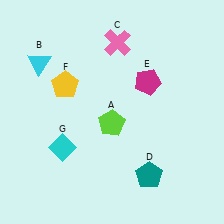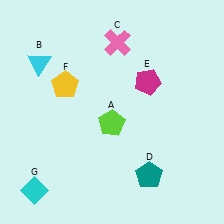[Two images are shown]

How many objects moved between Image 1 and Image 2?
1 object moved between the two images.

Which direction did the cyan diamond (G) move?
The cyan diamond (G) moved down.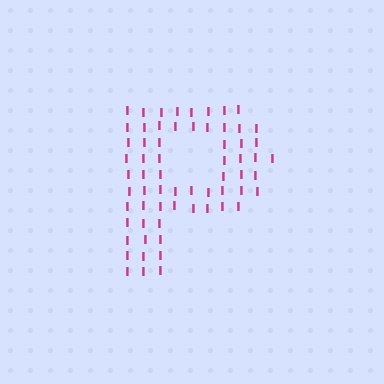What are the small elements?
The small elements are letter I's.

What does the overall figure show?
The overall figure shows the letter P.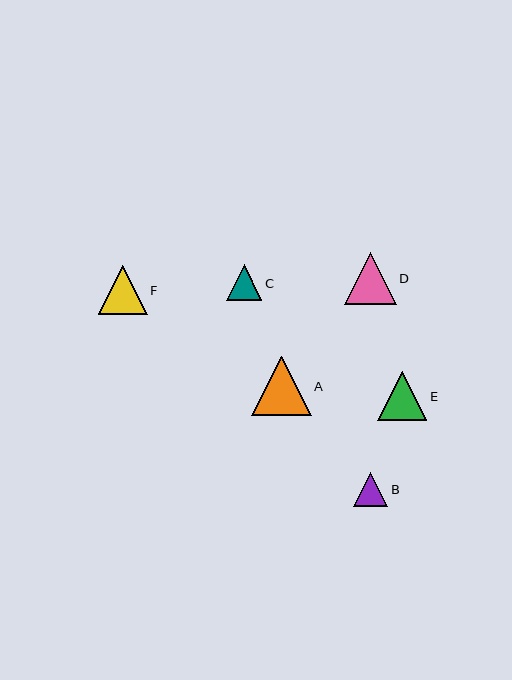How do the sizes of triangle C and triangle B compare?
Triangle C and triangle B are approximately the same size.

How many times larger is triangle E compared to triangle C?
Triangle E is approximately 1.4 times the size of triangle C.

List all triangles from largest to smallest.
From largest to smallest: A, D, F, E, C, B.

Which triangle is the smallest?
Triangle B is the smallest with a size of approximately 34 pixels.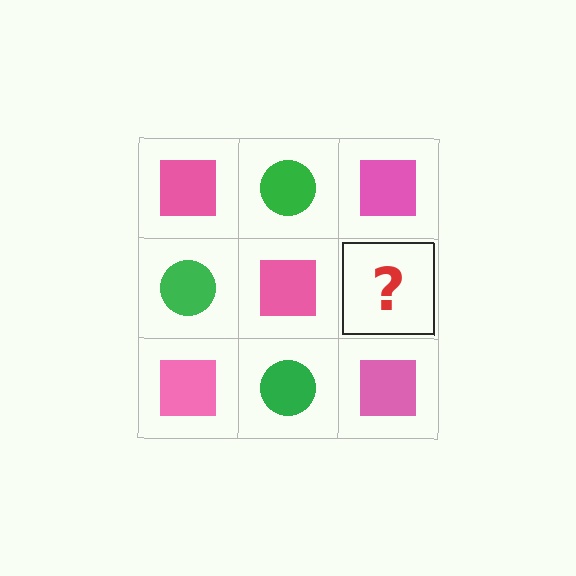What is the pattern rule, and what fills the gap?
The rule is that it alternates pink square and green circle in a checkerboard pattern. The gap should be filled with a green circle.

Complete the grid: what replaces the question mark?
The question mark should be replaced with a green circle.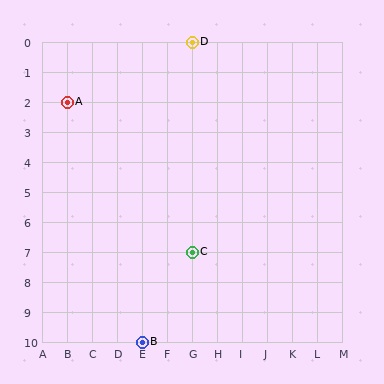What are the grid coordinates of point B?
Point B is at grid coordinates (E, 10).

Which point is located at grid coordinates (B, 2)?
Point A is at (B, 2).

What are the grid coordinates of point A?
Point A is at grid coordinates (B, 2).